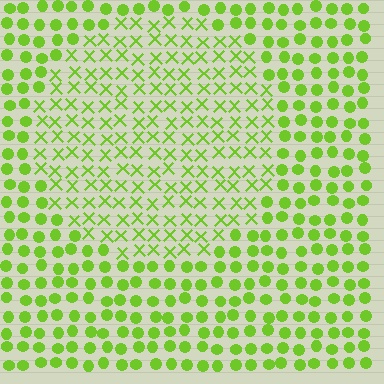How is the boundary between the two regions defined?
The boundary is defined by a change in element shape: X marks inside vs. circles outside. All elements share the same color and spacing.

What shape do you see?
I see a circle.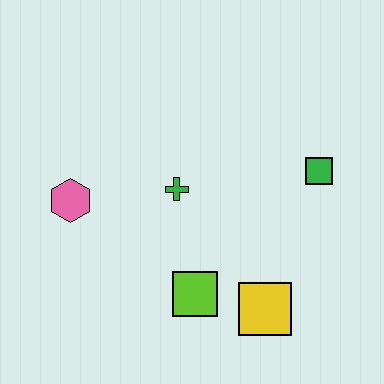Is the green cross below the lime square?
No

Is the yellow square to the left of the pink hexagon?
No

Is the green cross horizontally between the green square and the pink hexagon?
Yes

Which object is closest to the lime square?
The yellow square is closest to the lime square.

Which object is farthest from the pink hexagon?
The green square is farthest from the pink hexagon.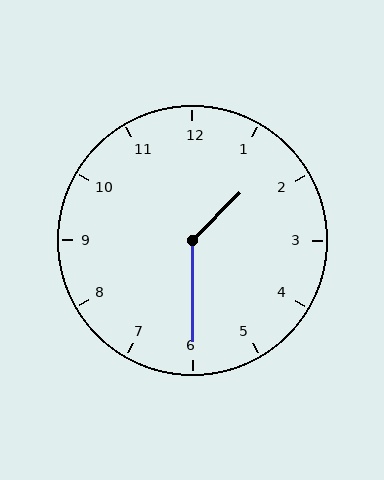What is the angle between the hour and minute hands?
Approximately 135 degrees.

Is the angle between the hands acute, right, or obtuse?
It is obtuse.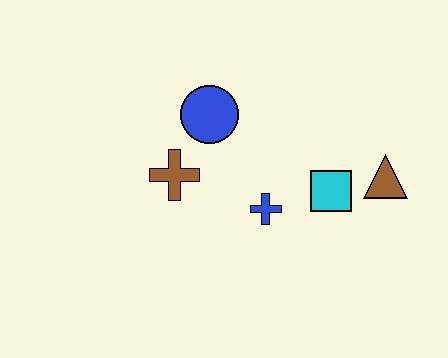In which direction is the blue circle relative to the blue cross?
The blue circle is above the blue cross.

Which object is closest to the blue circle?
The brown cross is closest to the blue circle.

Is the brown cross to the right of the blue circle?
No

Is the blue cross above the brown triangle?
No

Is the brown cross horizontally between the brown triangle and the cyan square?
No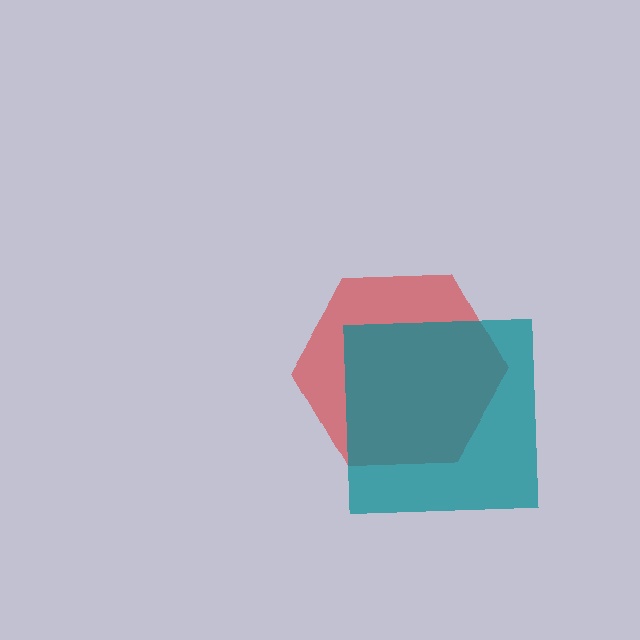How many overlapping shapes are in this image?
There are 2 overlapping shapes in the image.